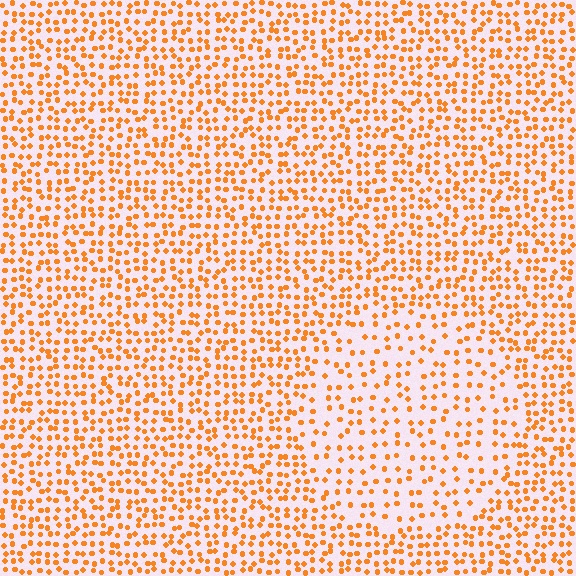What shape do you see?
I see a circle.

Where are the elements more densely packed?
The elements are more densely packed outside the circle boundary.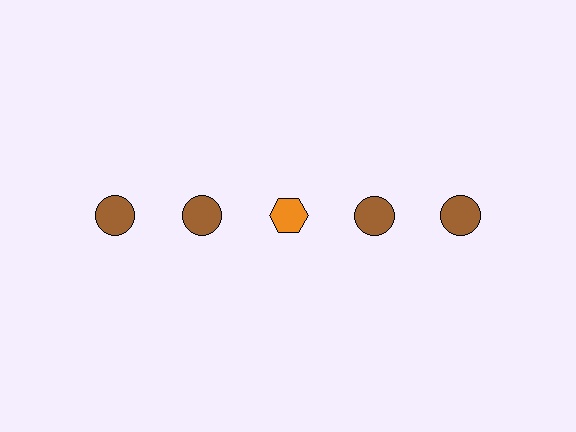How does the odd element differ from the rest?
It differs in both color (orange instead of brown) and shape (hexagon instead of circle).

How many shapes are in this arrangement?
There are 5 shapes arranged in a grid pattern.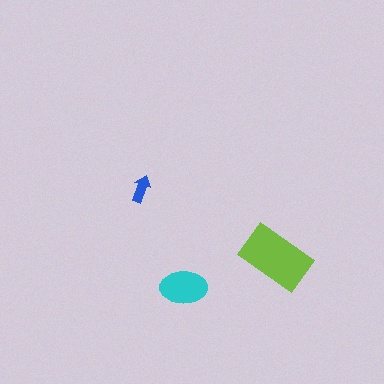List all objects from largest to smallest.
The lime rectangle, the cyan ellipse, the blue arrow.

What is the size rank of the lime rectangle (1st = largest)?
1st.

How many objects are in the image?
There are 3 objects in the image.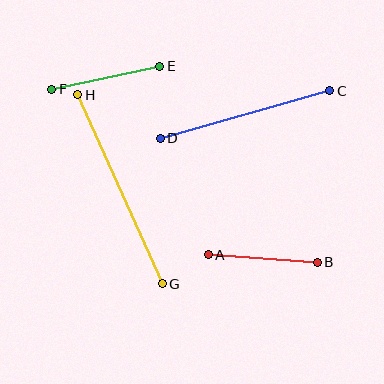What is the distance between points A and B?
The distance is approximately 110 pixels.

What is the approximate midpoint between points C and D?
The midpoint is at approximately (245, 114) pixels.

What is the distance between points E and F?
The distance is approximately 110 pixels.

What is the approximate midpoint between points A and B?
The midpoint is at approximately (263, 259) pixels.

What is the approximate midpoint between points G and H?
The midpoint is at approximately (120, 189) pixels.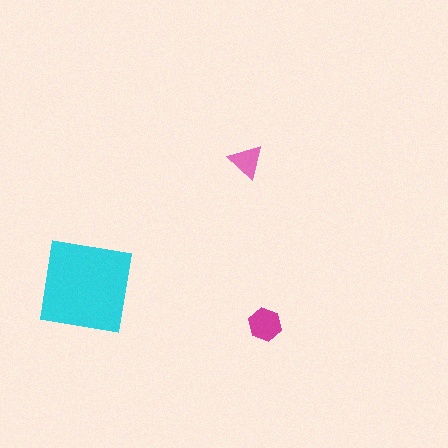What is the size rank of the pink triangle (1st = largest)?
3rd.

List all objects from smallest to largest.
The pink triangle, the magenta hexagon, the cyan square.